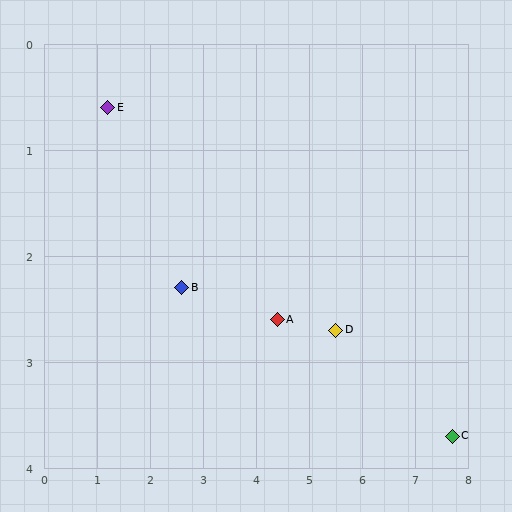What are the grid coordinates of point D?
Point D is at approximately (5.5, 2.7).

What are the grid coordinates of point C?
Point C is at approximately (7.7, 3.7).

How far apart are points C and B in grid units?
Points C and B are about 5.3 grid units apart.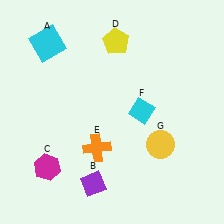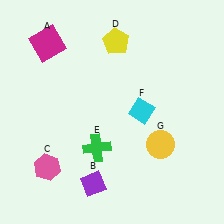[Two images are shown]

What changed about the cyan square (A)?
In Image 1, A is cyan. In Image 2, it changed to magenta.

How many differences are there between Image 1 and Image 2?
There are 3 differences between the two images.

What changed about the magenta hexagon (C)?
In Image 1, C is magenta. In Image 2, it changed to pink.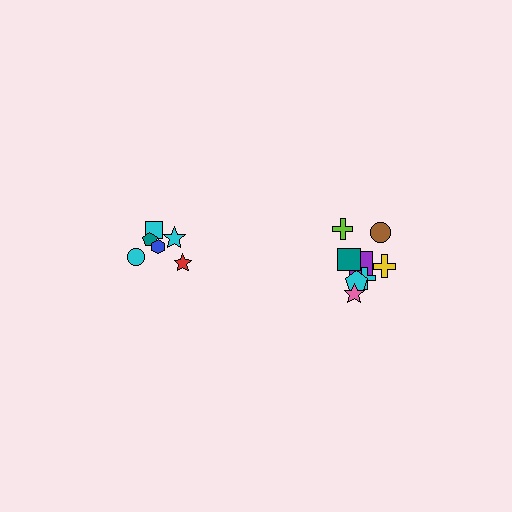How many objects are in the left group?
There are 6 objects.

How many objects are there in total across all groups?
There are 14 objects.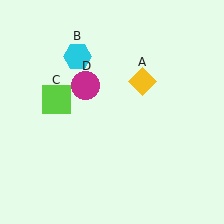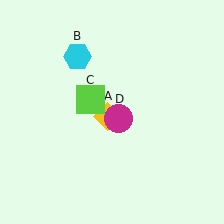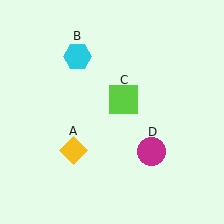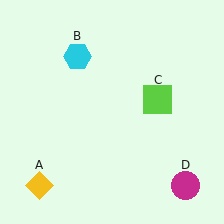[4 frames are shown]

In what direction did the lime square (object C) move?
The lime square (object C) moved right.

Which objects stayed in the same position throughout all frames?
Cyan hexagon (object B) remained stationary.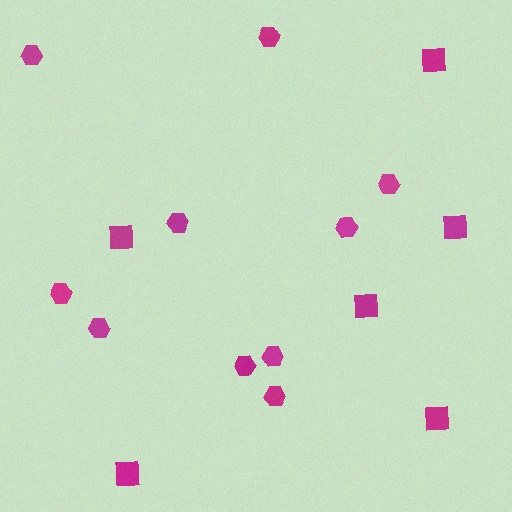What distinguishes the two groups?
There are 2 groups: one group of squares (6) and one group of hexagons (10).